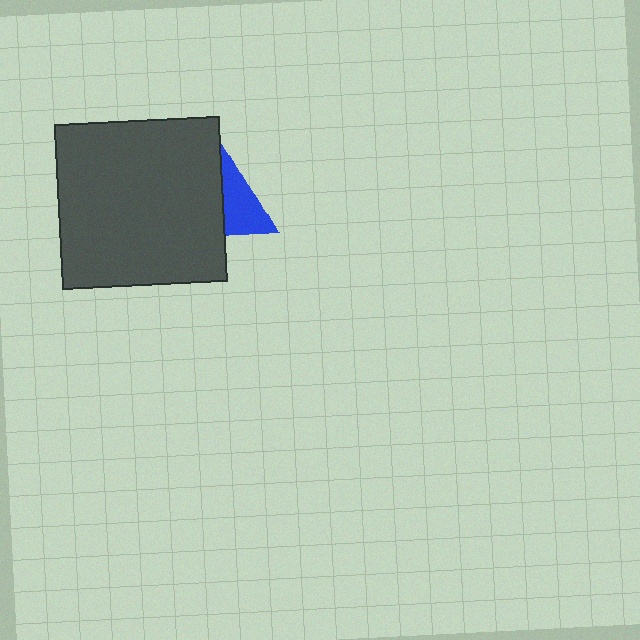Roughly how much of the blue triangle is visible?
A small part of it is visible (roughly 36%).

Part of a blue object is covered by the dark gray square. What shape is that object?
It is a triangle.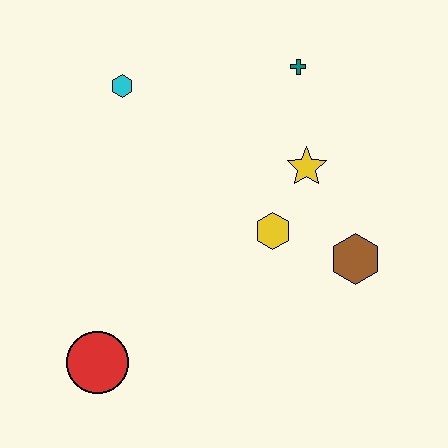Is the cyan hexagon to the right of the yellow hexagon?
No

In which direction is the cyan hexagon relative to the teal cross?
The cyan hexagon is to the left of the teal cross.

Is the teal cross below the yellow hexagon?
No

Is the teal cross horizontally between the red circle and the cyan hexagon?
No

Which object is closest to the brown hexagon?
The yellow hexagon is closest to the brown hexagon.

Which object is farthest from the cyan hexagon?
The brown hexagon is farthest from the cyan hexagon.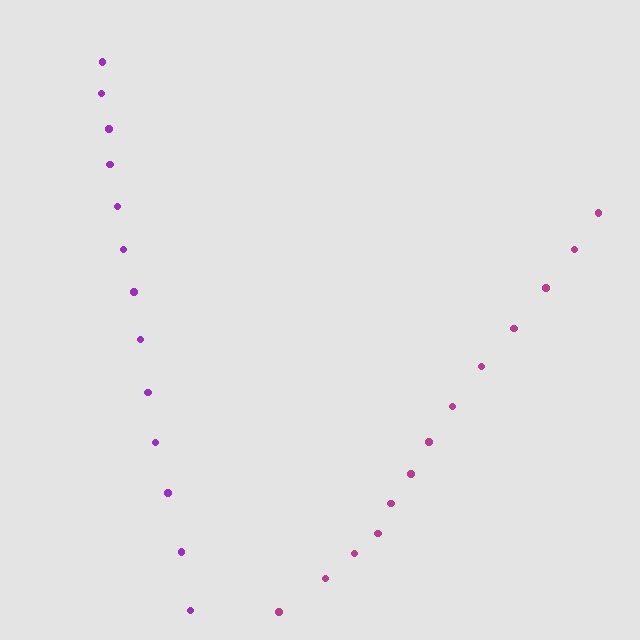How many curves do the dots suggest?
There are 2 distinct paths.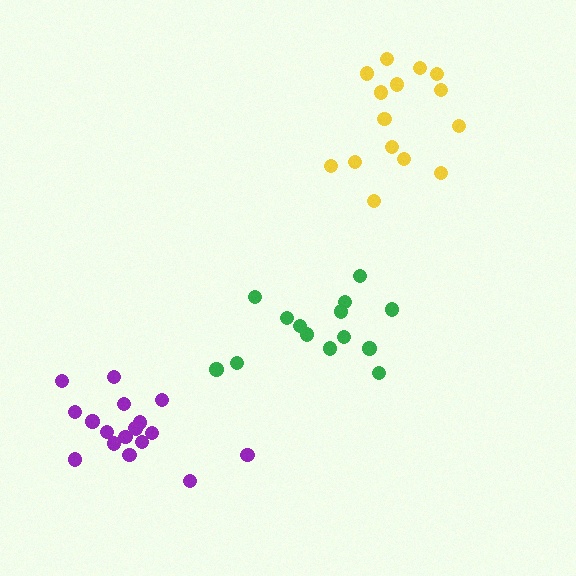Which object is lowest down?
The purple cluster is bottommost.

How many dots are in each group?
Group 1: 15 dots, Group 2: 18 dots, Group 3: 14 dots (47 total).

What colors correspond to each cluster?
The clusters are colored: yellow, purple, green.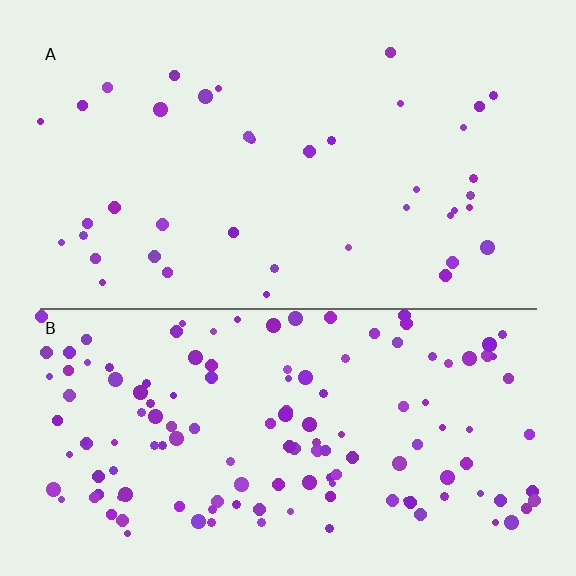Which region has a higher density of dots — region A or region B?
B (the bottom).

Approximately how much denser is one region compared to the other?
Approximately 3.5× — region B over region A.